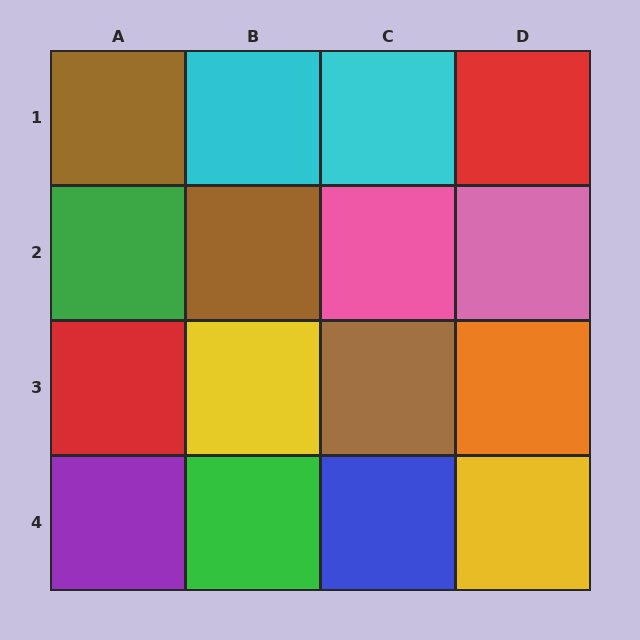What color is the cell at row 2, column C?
Pink.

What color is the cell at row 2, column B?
Brown.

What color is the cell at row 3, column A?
Red.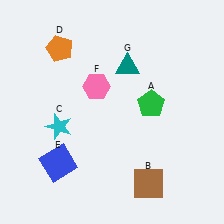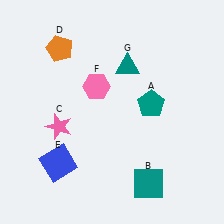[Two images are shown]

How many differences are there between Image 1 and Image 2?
There are 3 differences between the two images.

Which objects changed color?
A changed from green to teal. B changed from brown to teal. C changed from cyan to pink.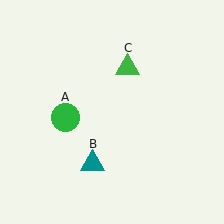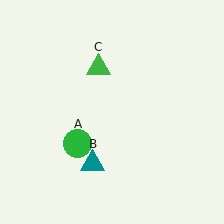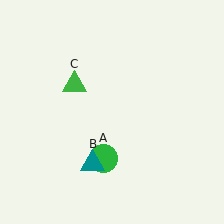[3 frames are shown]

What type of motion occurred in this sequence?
The green circle (object A), green triangle (object C) rotated counterclockwise around the center of the scene.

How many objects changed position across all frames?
2 objects changed position: green circle (object A), green triangle (object C).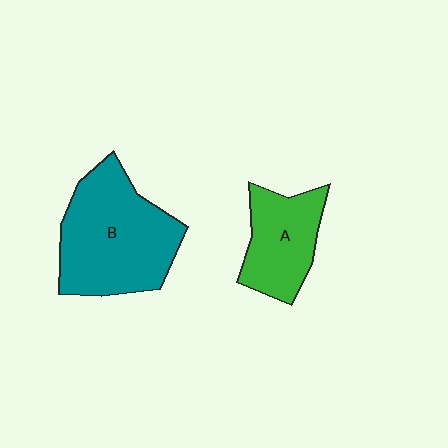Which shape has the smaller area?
Shape A (green).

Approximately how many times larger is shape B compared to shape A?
Approximately 1.7 times.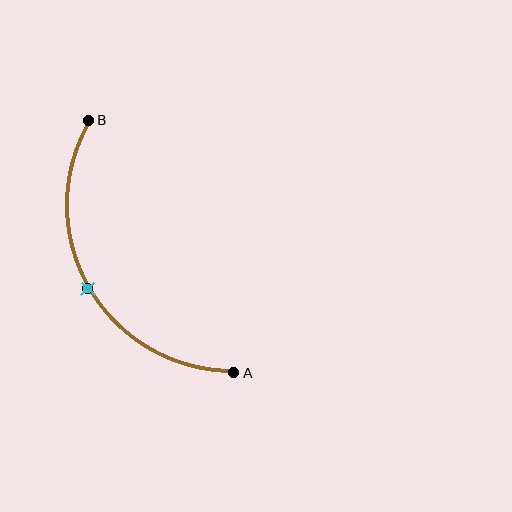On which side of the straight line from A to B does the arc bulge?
The arc bulges to the left of the straight line connecting A and B.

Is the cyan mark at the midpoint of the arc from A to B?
Yes. The cyan mark lies on the arc at equal arc-length from both A and B — it is the arc midpoint.